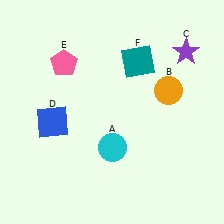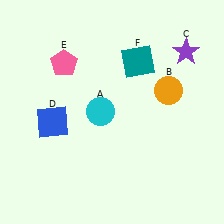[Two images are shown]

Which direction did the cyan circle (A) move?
The cyan circle (A) moved up.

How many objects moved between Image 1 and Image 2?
1 object moved between the two images.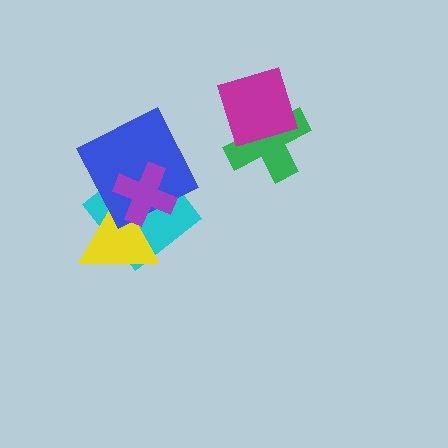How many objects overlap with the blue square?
3 objects overlap with the blue square.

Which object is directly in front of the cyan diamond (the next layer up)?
The yellow triangle is directly in front of the cyan diamond.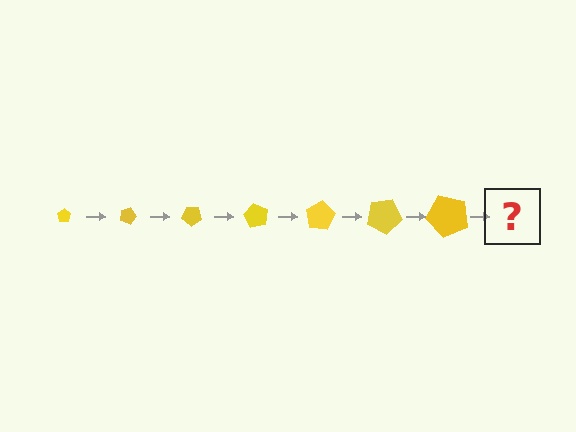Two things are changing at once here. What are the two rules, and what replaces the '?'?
The two rules are that the pentagon grows larger each step and it rotates 20 degrees each step. The '?' should be a pentagon, larger than the previous one and rotated 140 degrees from the start.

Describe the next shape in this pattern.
It should be a pentagon, larger than the previous one and rotated 140 degrees from the start.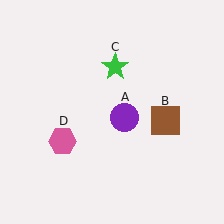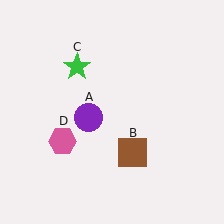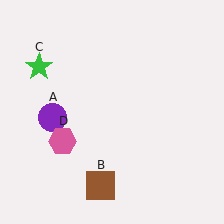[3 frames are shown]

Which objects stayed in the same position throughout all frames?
Pink hexagon (object D) remained stationary.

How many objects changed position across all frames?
3 objects changed position: purple circle (object A), brown square (object B), green star (object C).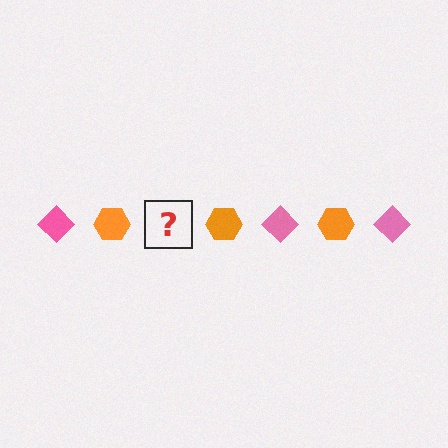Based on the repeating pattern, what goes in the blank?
The blank should be a pink diamond.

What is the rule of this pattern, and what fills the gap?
The rule is that the pattern alternates between pink diamond and orange hexagon. The gap should be filled with a pink diamond.